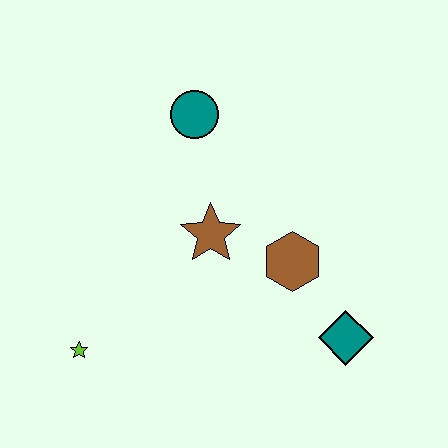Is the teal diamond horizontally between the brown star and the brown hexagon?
No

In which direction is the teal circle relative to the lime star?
The teal circle is above the lime star.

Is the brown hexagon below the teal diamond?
No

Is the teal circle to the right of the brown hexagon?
No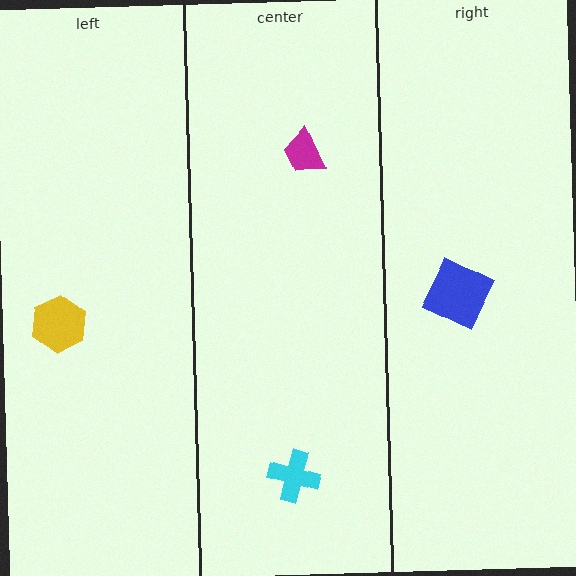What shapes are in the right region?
The blue square.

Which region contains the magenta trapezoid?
The center region.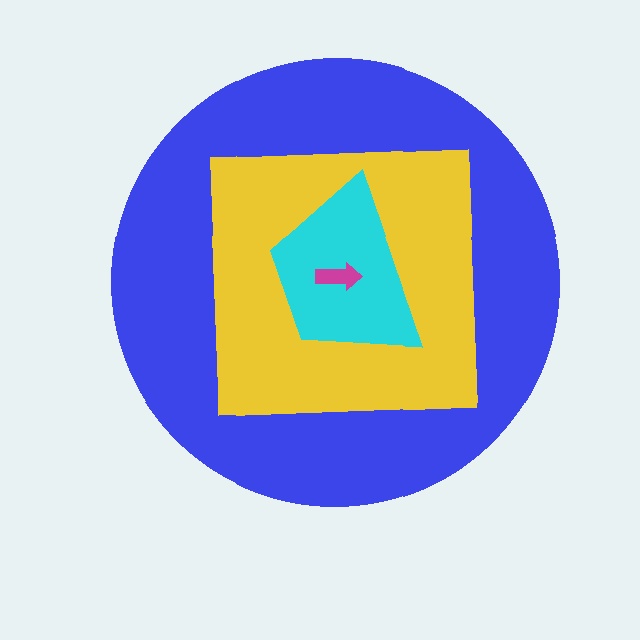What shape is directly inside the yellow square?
The cyan trapezoid.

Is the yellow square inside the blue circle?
Yes.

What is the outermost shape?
The blue circle.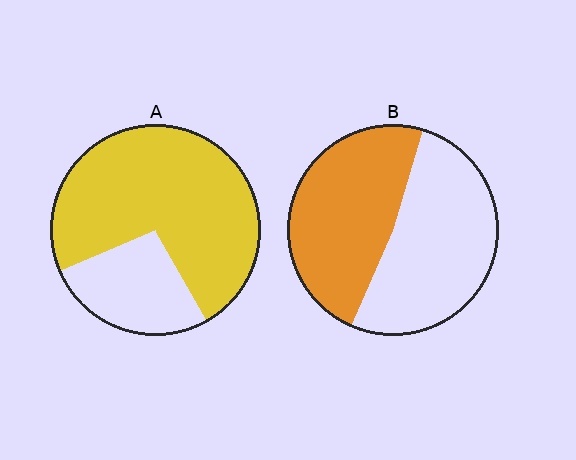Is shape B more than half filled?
Roughly half.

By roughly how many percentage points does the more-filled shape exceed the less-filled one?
By roughly 25 percentage points (A over B).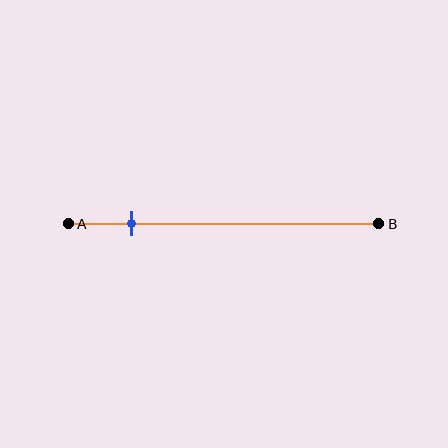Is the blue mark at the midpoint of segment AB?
No, the mark is at about 20% from A, not at the 50% midpoint.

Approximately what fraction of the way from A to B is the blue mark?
The blue mark is approximately 20% of the way from A to B.